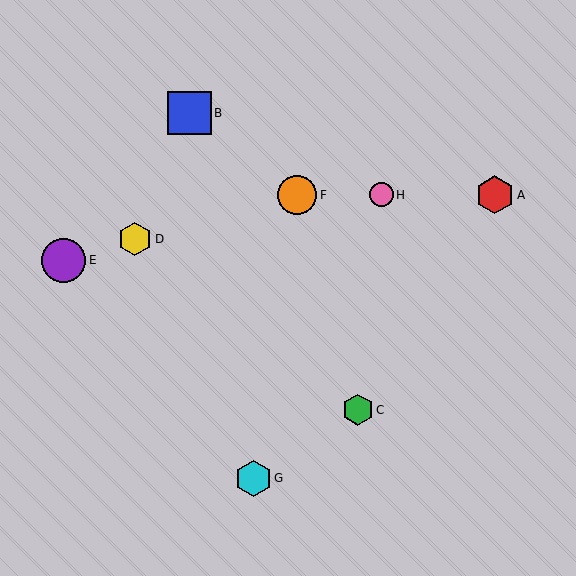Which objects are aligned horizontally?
Objects A, F, H are aligned horizontally.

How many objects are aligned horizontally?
3 objects (A, F, H) are aligned horizontally.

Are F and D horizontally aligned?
No, F is at y≈195 and D is at y≈239.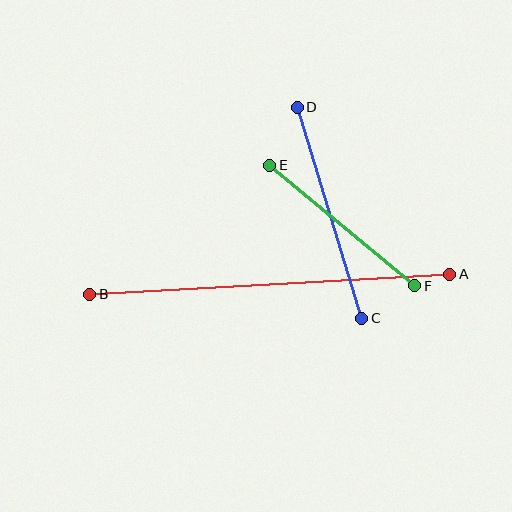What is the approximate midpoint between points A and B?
The midpoint is at approximately (270, 284) pixels.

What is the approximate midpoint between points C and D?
The midpoint is at approximately (329, 213) pixels.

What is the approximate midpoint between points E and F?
The midpoint is at approximately (342, 226) pixels.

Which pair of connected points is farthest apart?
Points A and B are farthest apart.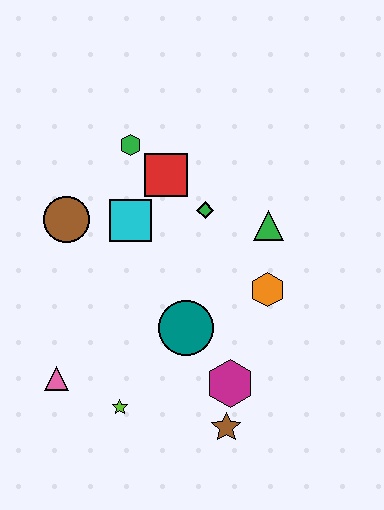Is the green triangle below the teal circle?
No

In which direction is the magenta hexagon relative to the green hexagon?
The magenta hexagon is below the green hexagon.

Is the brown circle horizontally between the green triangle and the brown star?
No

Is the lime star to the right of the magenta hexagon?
No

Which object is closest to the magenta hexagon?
The brown star is closest to the magenta hexagon.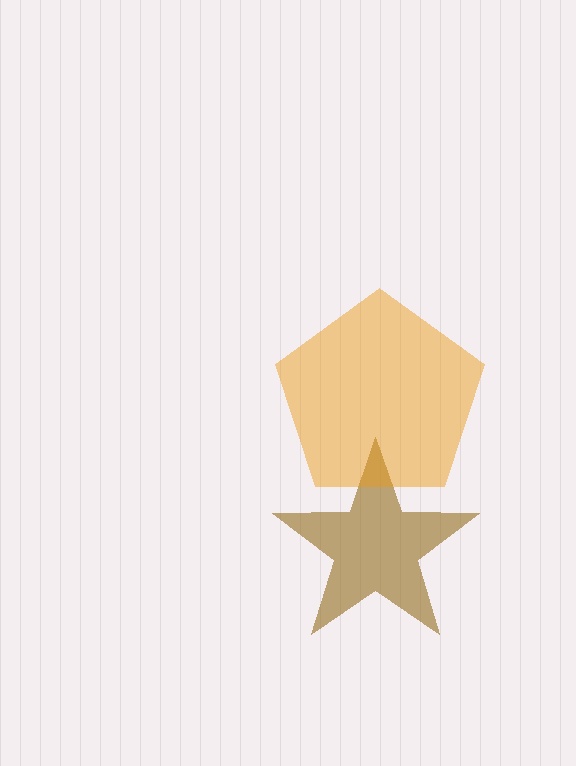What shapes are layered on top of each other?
The layered shapes are: a brown star, an orange pentagon.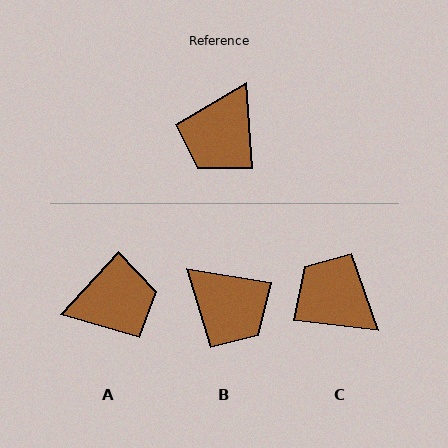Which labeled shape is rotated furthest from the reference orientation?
A, about 134 degrees away.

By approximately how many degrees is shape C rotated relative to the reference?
Approximately 101 degrees clockwise.